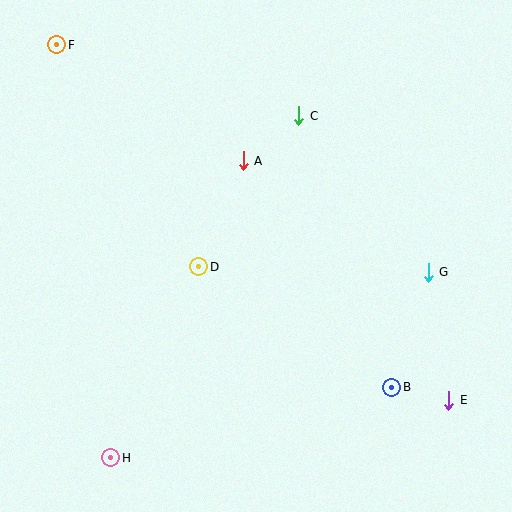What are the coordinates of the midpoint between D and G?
The midpoint between D and G is at (314, 270).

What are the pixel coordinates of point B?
Point B is at (392, 387).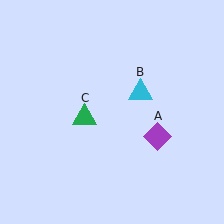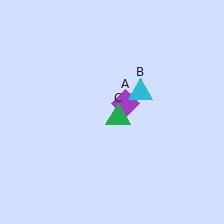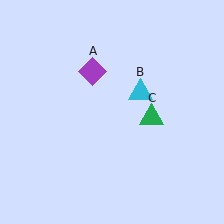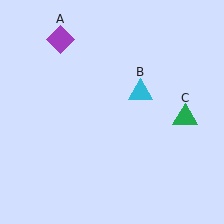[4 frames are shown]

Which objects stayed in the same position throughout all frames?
Cyan triangle (object B) remained stationary.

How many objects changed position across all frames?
2 objects changed position: purple diamond (object A), green triangle (object C).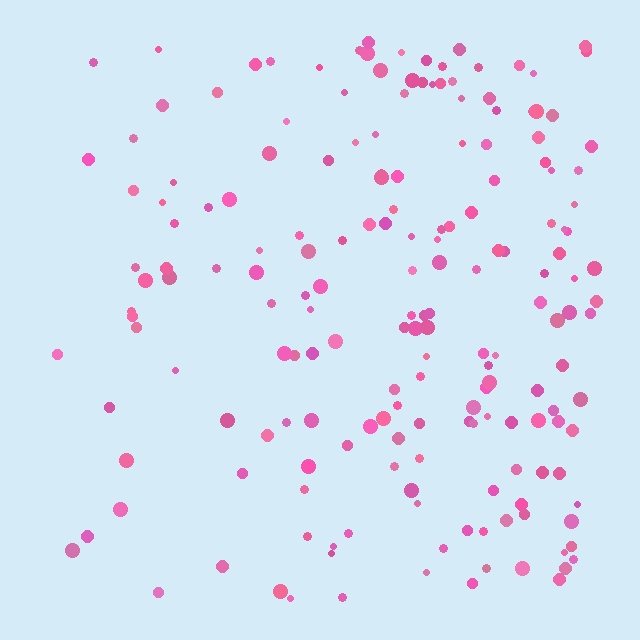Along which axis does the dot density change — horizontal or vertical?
Horizontal.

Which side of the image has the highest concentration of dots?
The right.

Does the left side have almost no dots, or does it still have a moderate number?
Still a moderate number, just noticeably fewer than the right.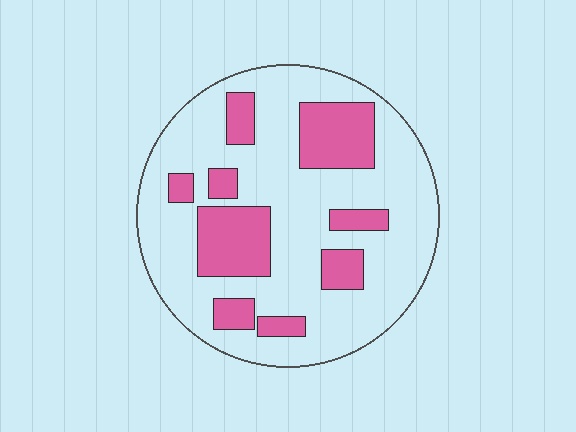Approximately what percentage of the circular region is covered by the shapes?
Approximately 25%.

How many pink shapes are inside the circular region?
9.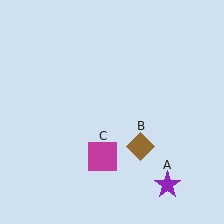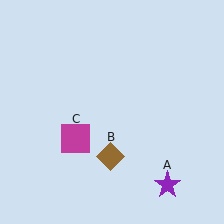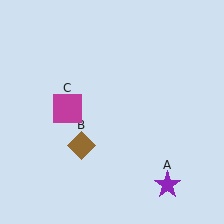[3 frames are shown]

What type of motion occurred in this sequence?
The brown diamond (object B), magenta square (object C) rotated clockwise around the center of the scene.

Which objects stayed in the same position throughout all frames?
Purple star (object A) remained stationary.